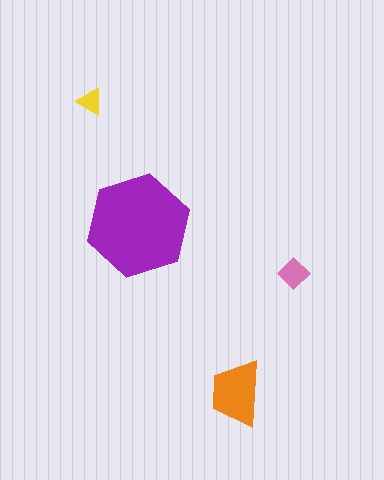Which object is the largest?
The purple hexagon.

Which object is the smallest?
The yellow triangle.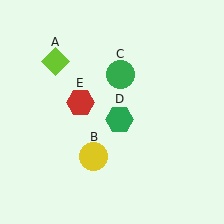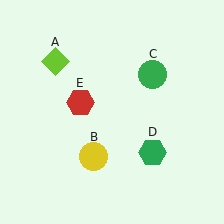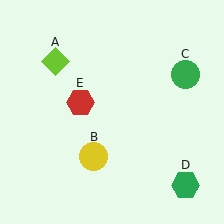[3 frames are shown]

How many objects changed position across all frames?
2 objects changed position: green circle (object C), green hexagon (object D).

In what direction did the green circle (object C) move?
The green circle (object C) moved right.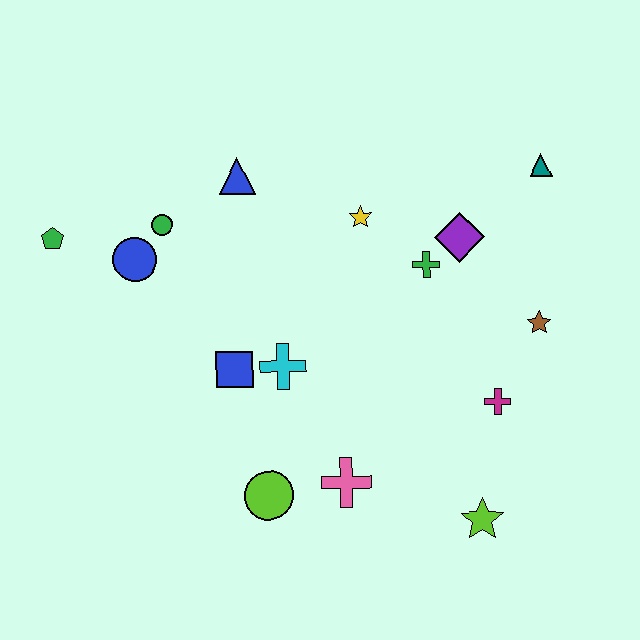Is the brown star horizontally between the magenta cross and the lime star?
No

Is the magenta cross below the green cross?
Yes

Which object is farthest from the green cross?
The green pentagon is farthest from the green cross.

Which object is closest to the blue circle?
The green circle is closest to the blue circle.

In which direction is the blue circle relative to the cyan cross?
The blue circle is to the left of the cyan cross.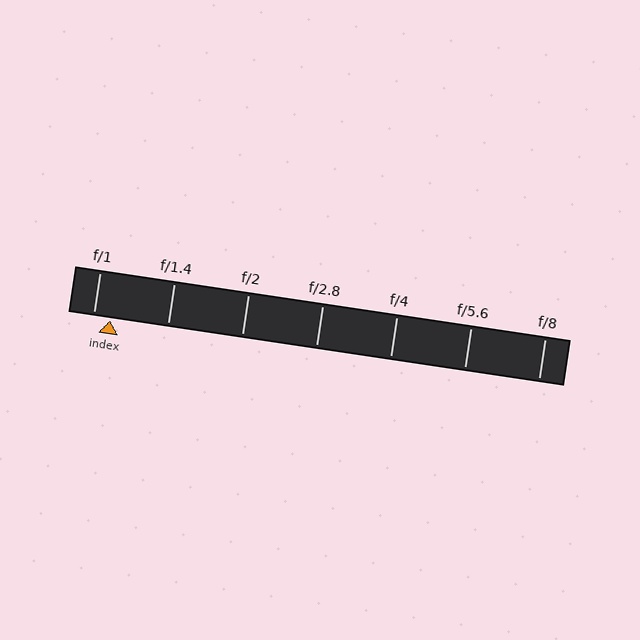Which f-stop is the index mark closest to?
The index mark is closest to f/1.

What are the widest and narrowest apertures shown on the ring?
The widest aperture shown is f/1 and the narrowest is f/8.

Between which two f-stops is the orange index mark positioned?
The index mark is between f/1 and f/1.4.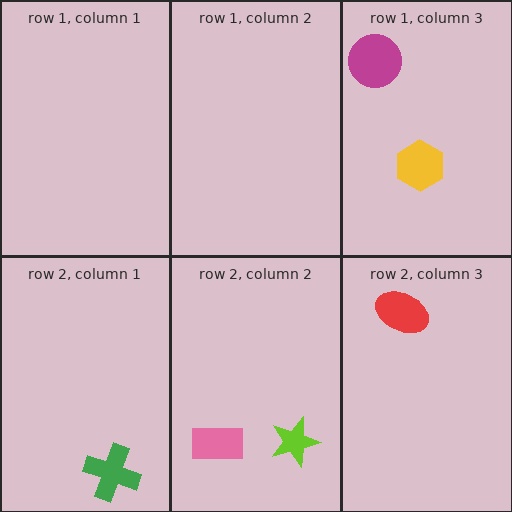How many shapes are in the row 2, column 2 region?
2.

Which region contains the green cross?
The row 2, column 1 region.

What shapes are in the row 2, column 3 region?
The red ellipse.